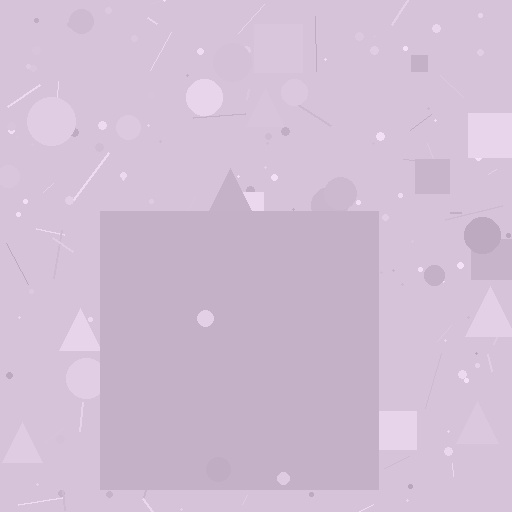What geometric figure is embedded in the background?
A square is embedded in the background.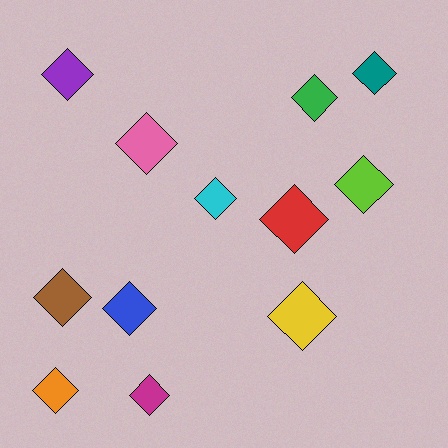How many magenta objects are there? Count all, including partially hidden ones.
There is 1 magenta object.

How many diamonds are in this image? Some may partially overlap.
There are 12 diamonds.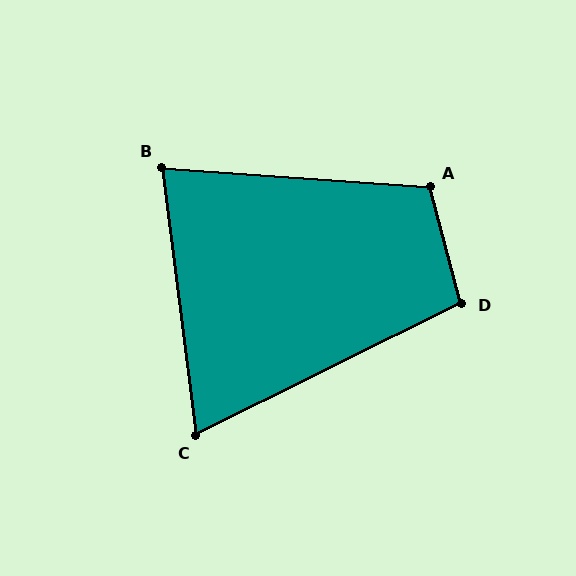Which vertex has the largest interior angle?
A, at approximately 109 degrees.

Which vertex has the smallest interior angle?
C, at approximately 71 degrees.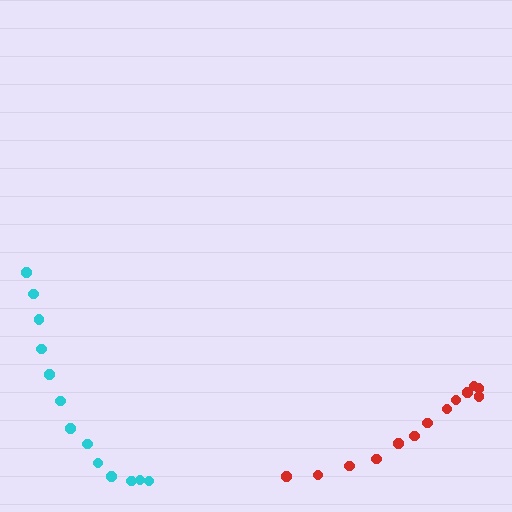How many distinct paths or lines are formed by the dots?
There are 2 distinct paths.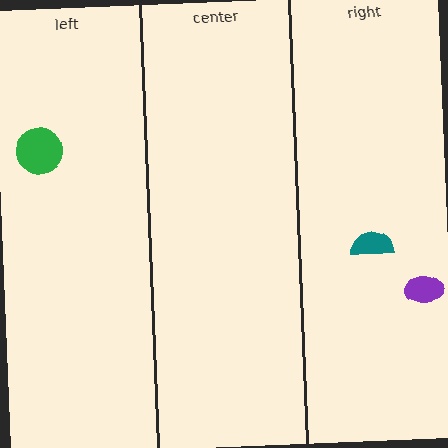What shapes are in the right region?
The purple ellipse, the teal semicircle.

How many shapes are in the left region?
1.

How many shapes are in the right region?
2.